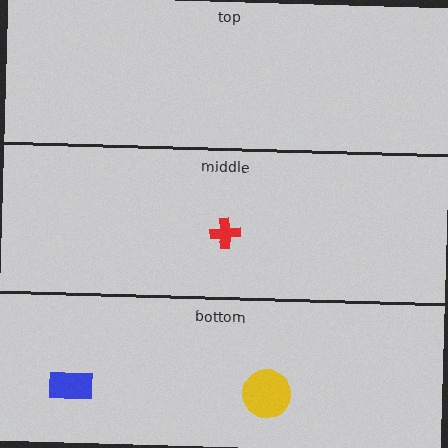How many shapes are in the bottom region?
2.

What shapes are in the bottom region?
The blue rectangle, the yellow circle.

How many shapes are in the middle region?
1.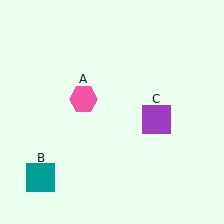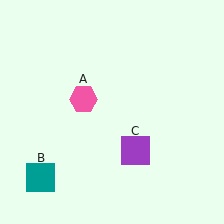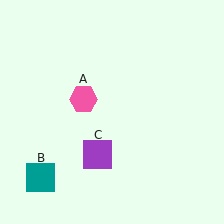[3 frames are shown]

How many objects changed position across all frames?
1 object changed position: purple square (object C).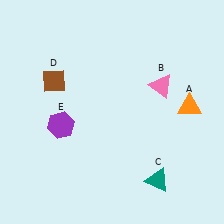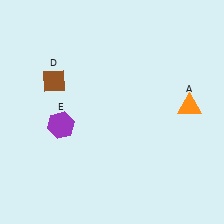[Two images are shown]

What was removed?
The pink triangle (B), the teal triangle (C) were removed in Image 2.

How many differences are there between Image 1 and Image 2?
There are 2 differences between the two images.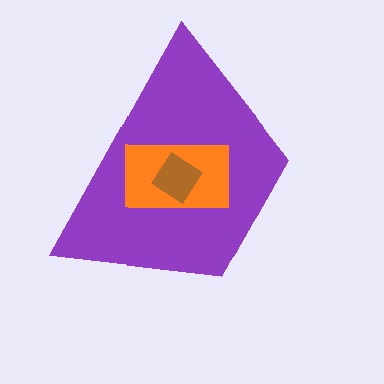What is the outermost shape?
The purple trapezoid.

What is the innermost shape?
The brown diamond.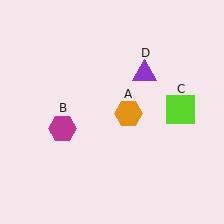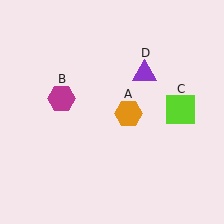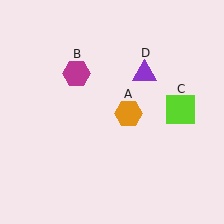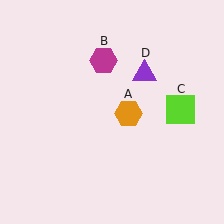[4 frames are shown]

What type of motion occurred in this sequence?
The magenta hexagon (object B) rotated clockwise around the center of the scene.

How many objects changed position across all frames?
1 object changed position: magenta hexagon (object B).